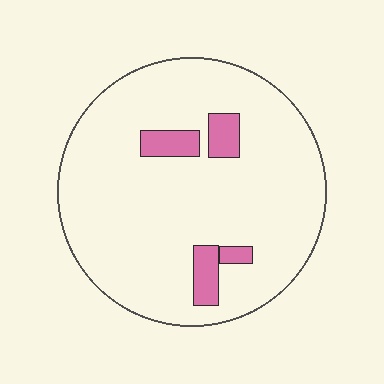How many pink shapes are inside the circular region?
4.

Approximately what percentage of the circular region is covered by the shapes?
Approximately 10%.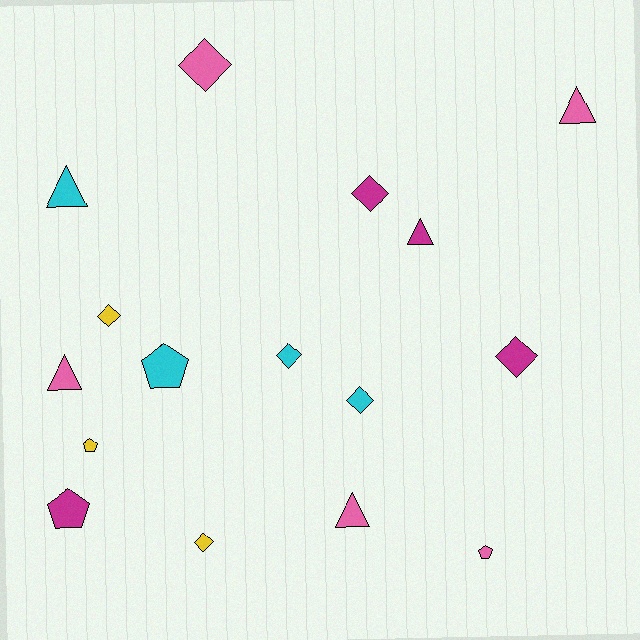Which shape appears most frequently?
Diamond, with 7 objects.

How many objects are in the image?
There are 16 objects.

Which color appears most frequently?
Pink, with 5 objects.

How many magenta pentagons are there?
There is 1 magenta pentagon.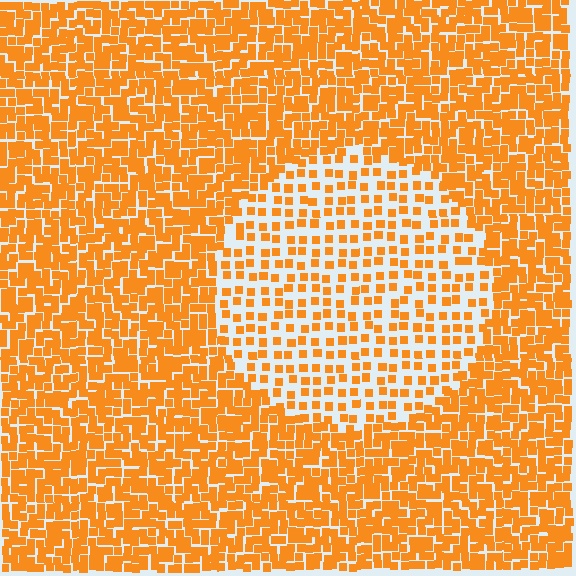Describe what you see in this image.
The image contains small orange elements arranged at two different densities. A circle-shaped region is visible where the elements are less densely packed than the surrounding area.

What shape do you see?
I see a circle.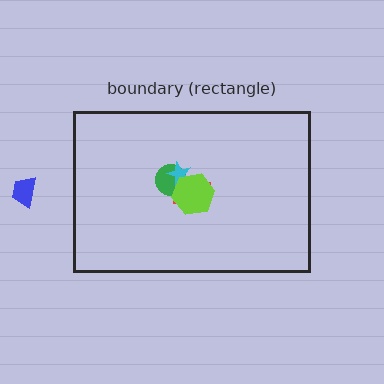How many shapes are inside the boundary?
4 inside, 1 outside.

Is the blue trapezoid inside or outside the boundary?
Outside.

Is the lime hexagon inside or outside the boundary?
Inside.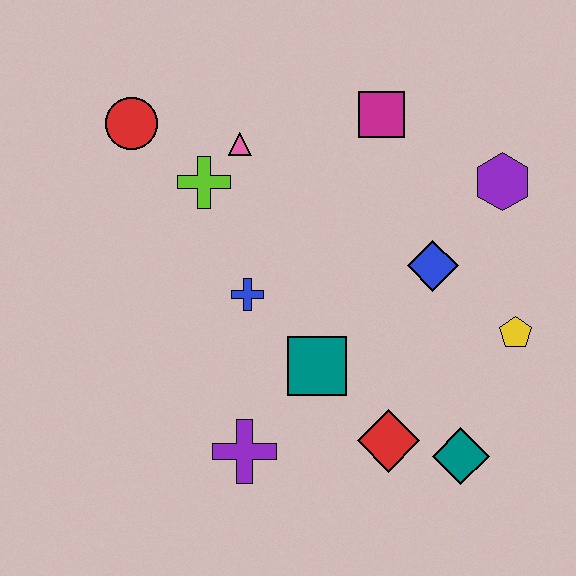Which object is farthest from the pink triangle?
The teal diamond is farthest from the pink triangle.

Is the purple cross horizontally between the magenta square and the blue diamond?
No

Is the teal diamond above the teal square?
No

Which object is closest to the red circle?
The lime cross is closest to the red circle.